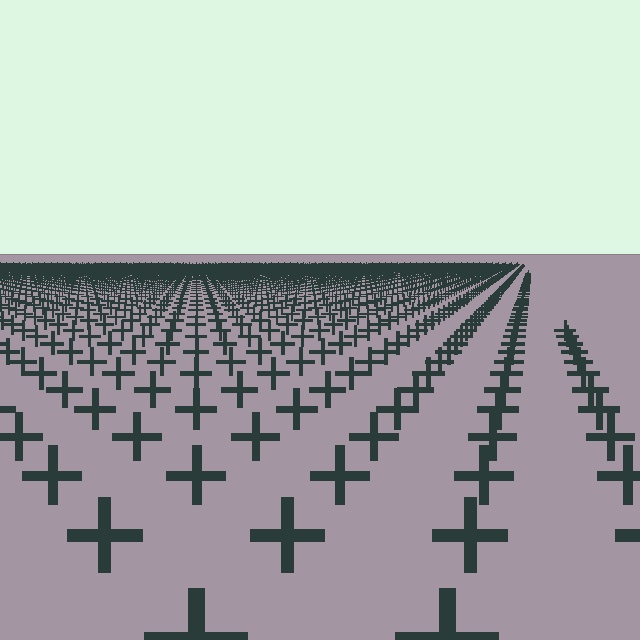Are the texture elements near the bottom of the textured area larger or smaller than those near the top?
Larger. Near the bottom, elements are closer to the viewer and appear at a bigger on-screen size.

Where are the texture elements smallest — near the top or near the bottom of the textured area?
Near the top.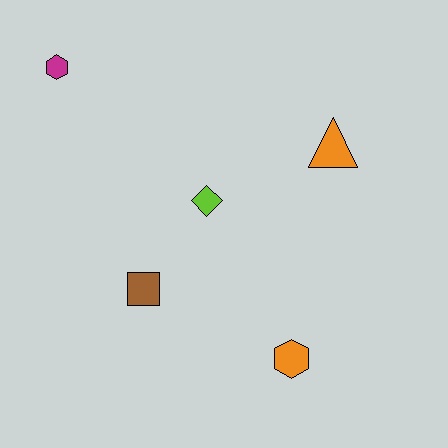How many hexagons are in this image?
There are 2 hexagons.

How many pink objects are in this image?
There are no pink objects.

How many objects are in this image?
There are 5 objects.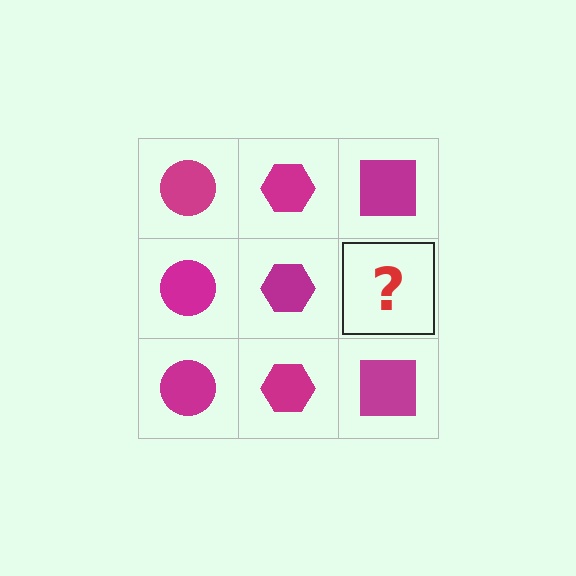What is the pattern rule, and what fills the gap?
The rule is that each column has a consistent shape. The gap should be filled with a magenta square.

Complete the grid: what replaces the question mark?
The question mark should be replaced with a magenta square.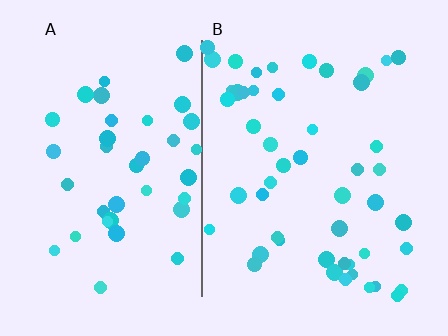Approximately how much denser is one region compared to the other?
Approximately 1.3× — region B over region A.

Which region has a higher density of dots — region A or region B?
B (the right).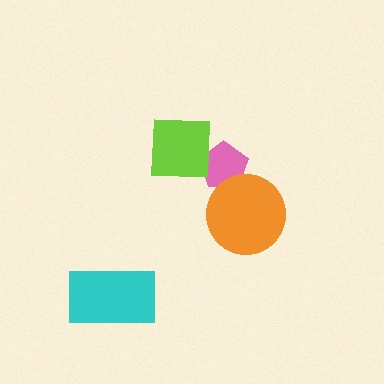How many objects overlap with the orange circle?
1 object overlaps with the orange circle.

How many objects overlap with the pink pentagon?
2 objects overlap with the pink pentagon.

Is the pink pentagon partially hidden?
Yes, it is partially covered by another shape.